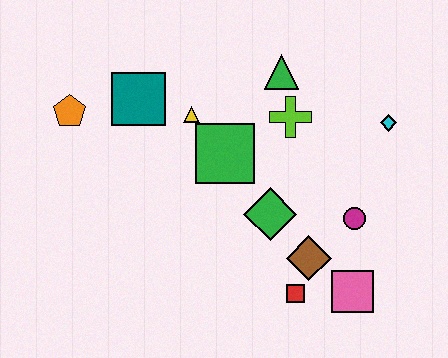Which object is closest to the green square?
The yellow triangle is closest to the green square.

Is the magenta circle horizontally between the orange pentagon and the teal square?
No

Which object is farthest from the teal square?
The pink square is farthest from the teal square.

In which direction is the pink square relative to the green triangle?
The pink square is below the green triangle.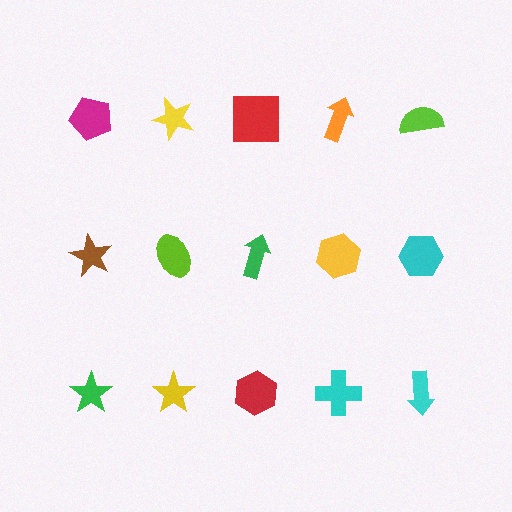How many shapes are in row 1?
5 shapes.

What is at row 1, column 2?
A yellow star.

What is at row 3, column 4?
A cyan cross.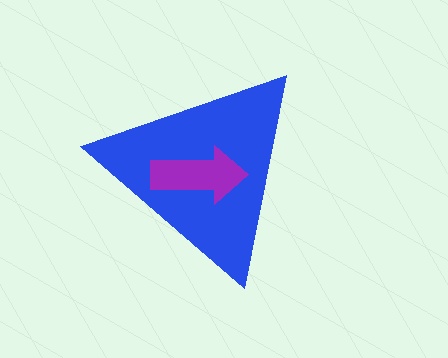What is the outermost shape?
The blue triangle.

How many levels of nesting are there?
2.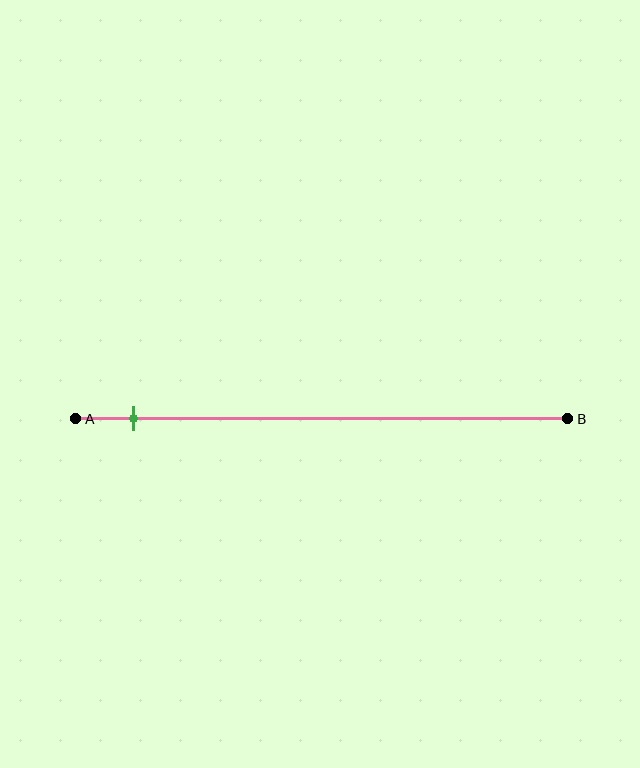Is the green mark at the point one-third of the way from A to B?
No, the mark is at about 10% from A, not at the 33% one-third point.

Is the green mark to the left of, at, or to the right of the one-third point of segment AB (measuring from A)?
The green mark is to the left of the one-third point of segment AB.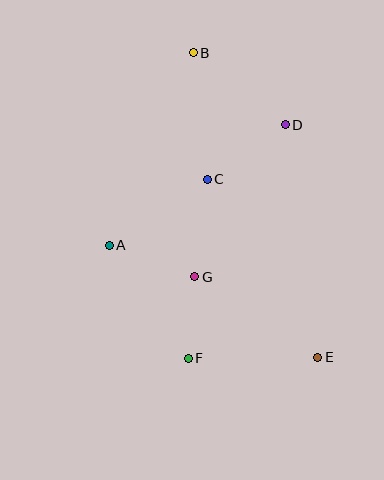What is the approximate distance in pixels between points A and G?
The distance between A and G is approximately 91 pixels.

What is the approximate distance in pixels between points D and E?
The distance between D and E is approximately 235 pixels.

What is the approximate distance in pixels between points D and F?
The distance between D and F is approximately 253 pixels.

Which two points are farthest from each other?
Points B and E are farthest from each other.